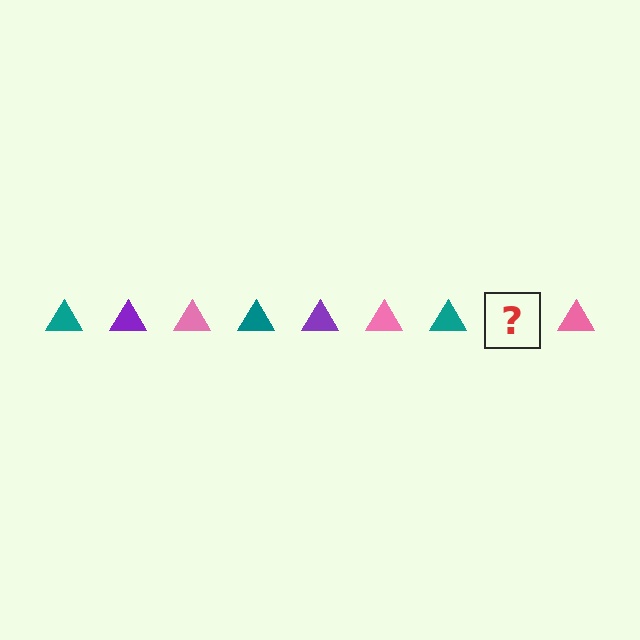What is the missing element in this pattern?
The missing element is a purple triangle.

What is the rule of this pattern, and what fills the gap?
The rule is that the pattern cycles through teal, purple, pink triangles. The gap should be filled with a purple triangle.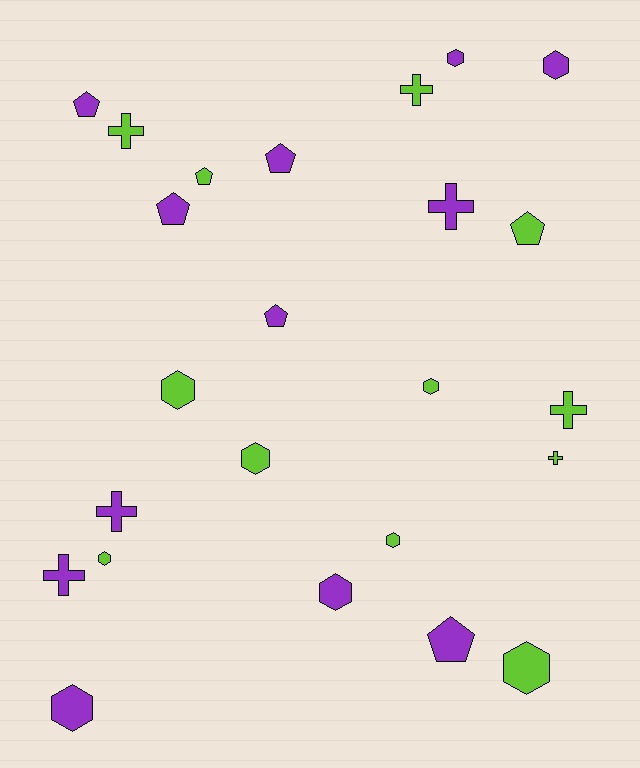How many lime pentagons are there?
There are 2 lime pentagons.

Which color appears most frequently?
Purple, with 12 objects.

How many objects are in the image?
There are 24 objects.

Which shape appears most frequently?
Hexagon, with 10 objects.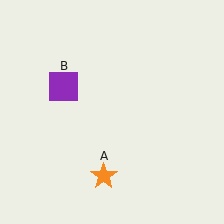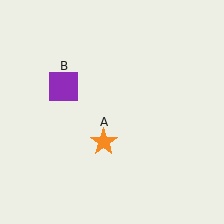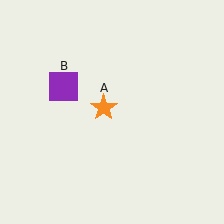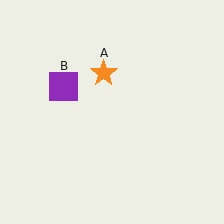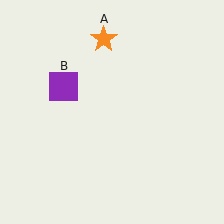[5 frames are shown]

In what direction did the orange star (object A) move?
The orange star (object A) moved up.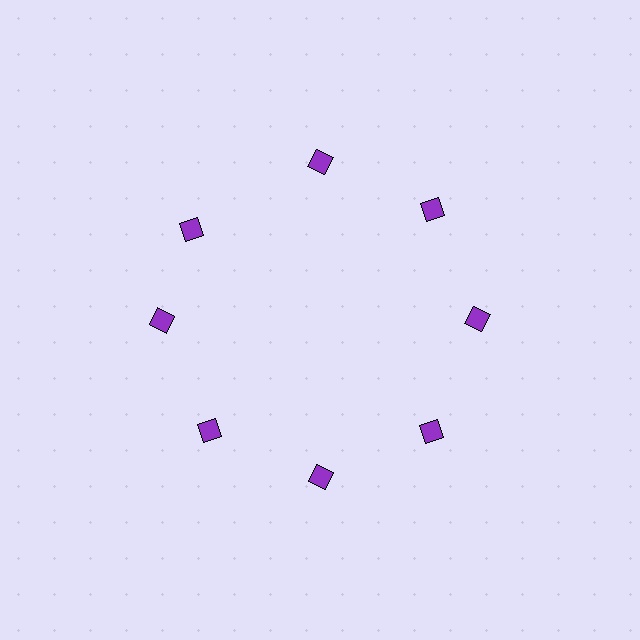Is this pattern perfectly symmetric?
No. The 8 purple diamonds are arranged in a ring, but one element near the 10 o'clock position is rotated out of alignment along the ring, breaking the 8-fold rotational symmetry.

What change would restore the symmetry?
The symmetry would be restored by rotating it back into even spacing with its neighbors so that all 8 diamonds sit at equal angles and equal distance from the center.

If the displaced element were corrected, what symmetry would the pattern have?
It would have 8-fold rotational symmetry — the pattern would map onto itself every 45 degrees.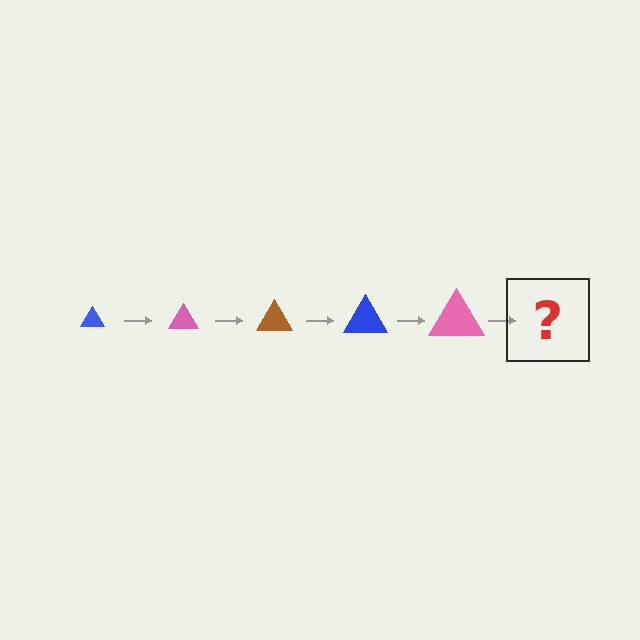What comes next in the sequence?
The next element should be a brown triangle, larger than the previous one.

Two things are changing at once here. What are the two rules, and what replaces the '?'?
The two rules are that the triangle grows larger each step and the color cycles through blue, pink, and brown. The '?' should be a brown triangle, larger than the previous one.